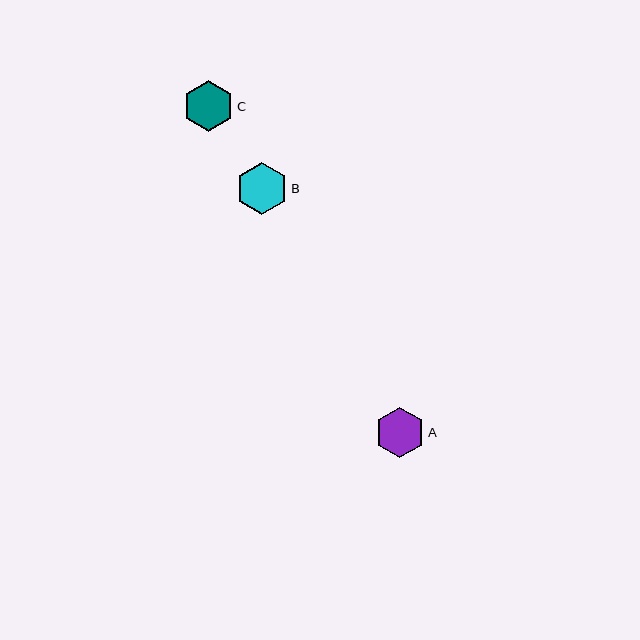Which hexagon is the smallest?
Hexagon A is the smallest with a size of approximately 50 pixels.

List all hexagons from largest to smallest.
From largest to smallest: B, C, A.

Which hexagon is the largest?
Hexagon B is the largest with a size of approximately 52 pixels.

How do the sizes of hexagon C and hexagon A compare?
Hexagon C and hexagon A are approximately the same size.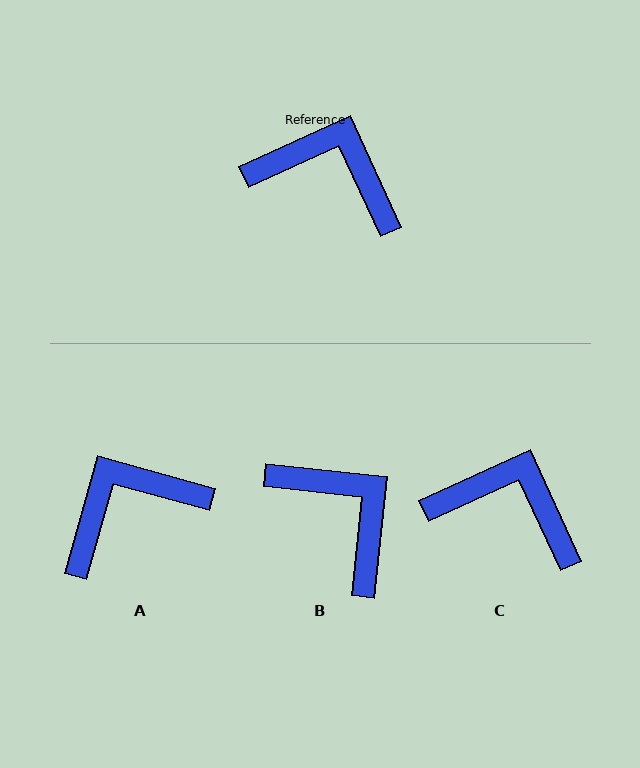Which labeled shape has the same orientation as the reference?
C.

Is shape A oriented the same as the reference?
No, it is off by about 50 degrees.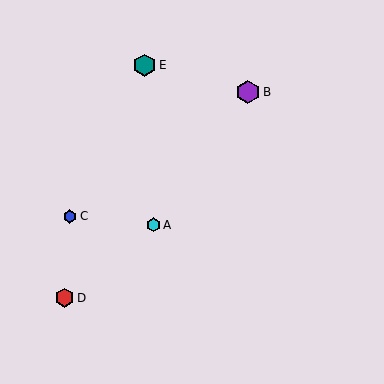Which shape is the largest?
The purple hexagon (labeled B) is the largest.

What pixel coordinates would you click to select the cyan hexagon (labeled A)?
Click at (154, 225) to select the cyan hexagon A.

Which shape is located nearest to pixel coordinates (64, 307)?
The red hexagon (labeled D) at (65, 298) is nearest to that location.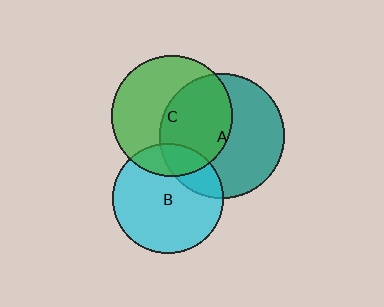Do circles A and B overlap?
Yes.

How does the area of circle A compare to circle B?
Approximately 1.3 times.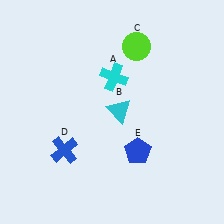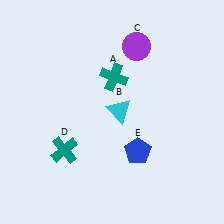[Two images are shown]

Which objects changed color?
A changed from cyan to teal. C changed from lime to purple. D changed from blue to teal.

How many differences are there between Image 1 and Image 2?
There are 3 differences between the two images.